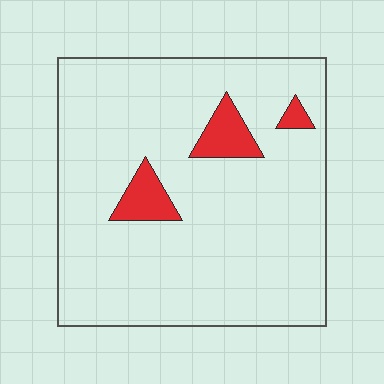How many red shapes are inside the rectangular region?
3.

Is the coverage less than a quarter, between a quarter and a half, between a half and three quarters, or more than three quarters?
Less than a quarter.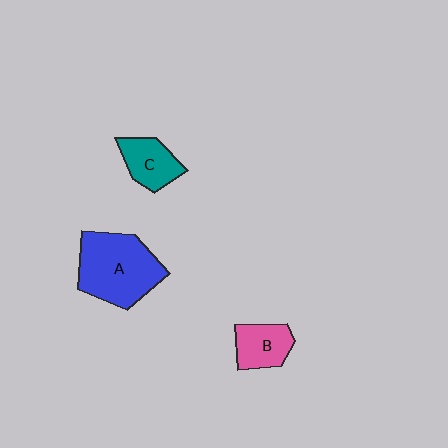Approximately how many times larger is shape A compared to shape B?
Approximately 2.1 times.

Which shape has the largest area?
Shape A (blue).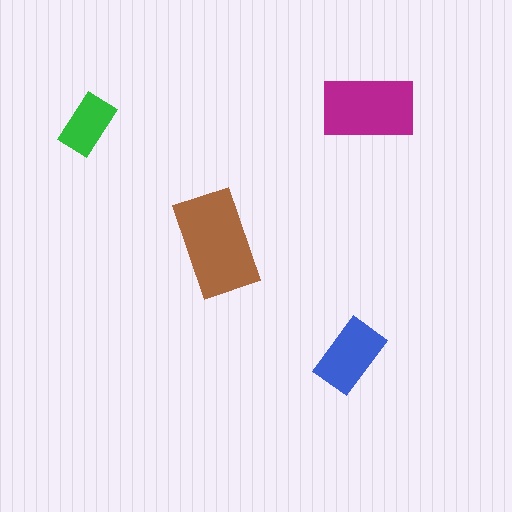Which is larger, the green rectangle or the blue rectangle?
The blue one.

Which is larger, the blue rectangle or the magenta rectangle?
The magenta one.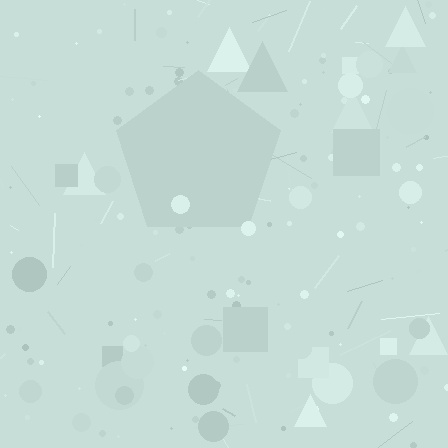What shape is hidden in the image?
A pentagon is hidden in the image.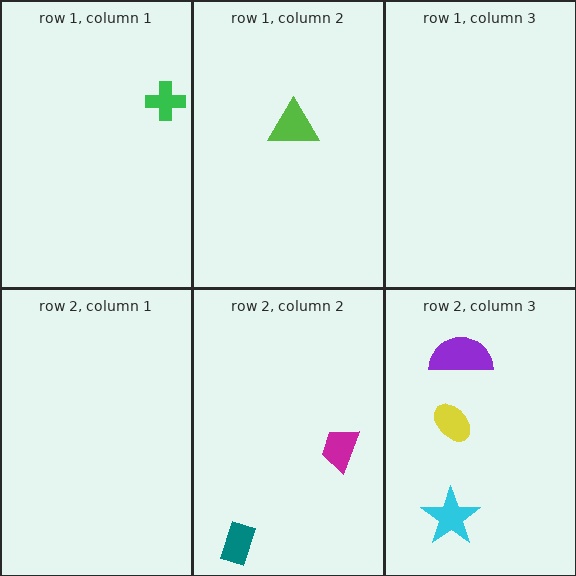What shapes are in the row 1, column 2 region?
The lime triangle.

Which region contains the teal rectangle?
The row 2, column 2 region.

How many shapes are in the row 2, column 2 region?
2.